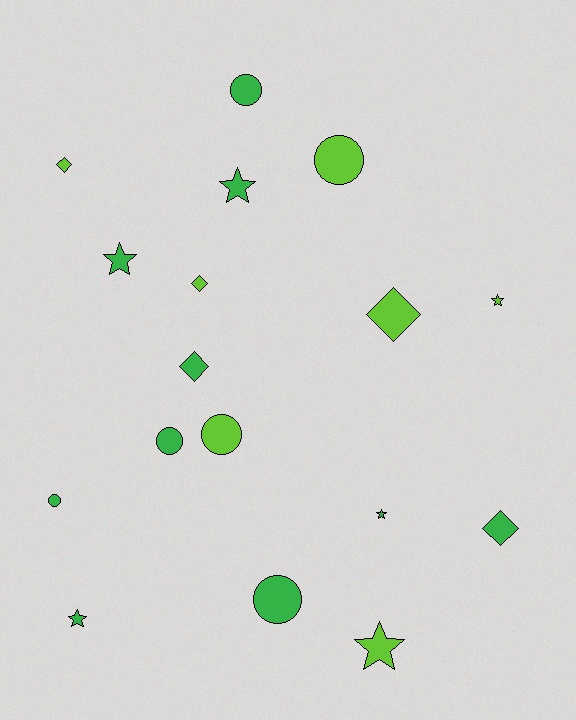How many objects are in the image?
There are 17 objects.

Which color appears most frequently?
Green, with 10 objects.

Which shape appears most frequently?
Circle, with 6 objects.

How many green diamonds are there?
There are 2 green diamonds.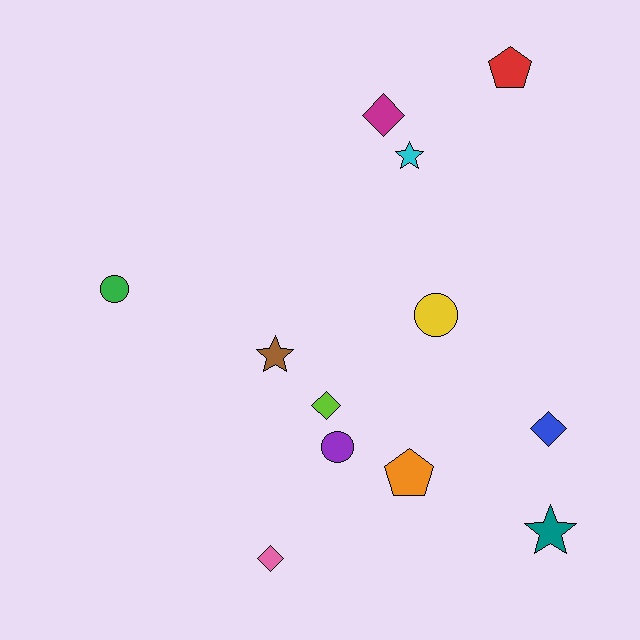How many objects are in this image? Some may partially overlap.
There are 12 objects.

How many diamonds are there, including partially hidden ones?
There are 4 diamonds.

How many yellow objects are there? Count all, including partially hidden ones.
There is 1 yellow object.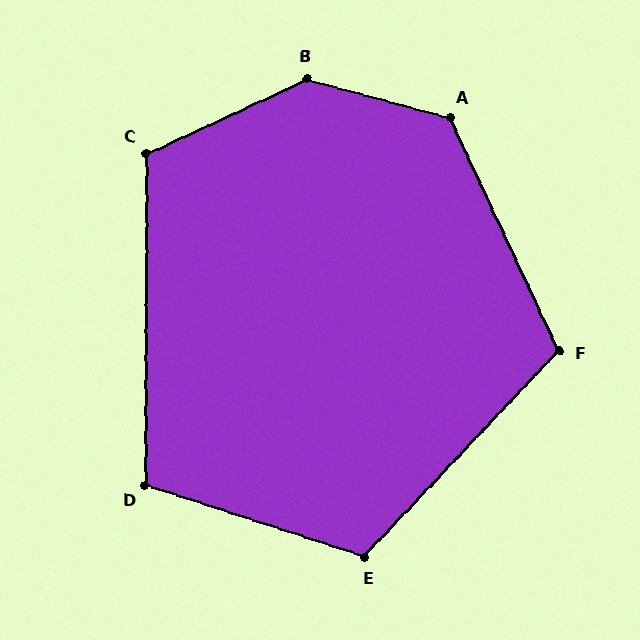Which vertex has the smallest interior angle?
D, at approximately 108 degrees.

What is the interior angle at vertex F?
Approximately 112 degrees (obtuse).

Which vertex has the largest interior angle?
B, at approximately 141 degrees.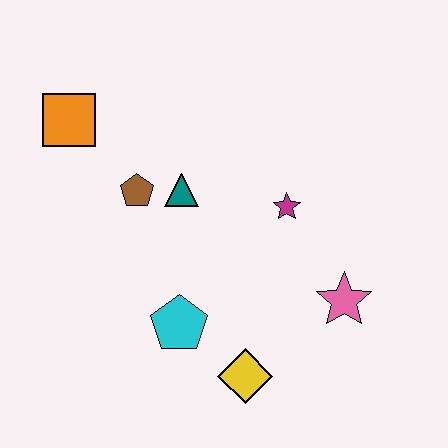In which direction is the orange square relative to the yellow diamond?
The orange square is above the yellow diamond.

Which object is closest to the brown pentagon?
The teal triangle is closest to the brown pentagon.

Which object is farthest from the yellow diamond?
The orange square is farthest from the yellow diamond.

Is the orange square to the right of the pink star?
No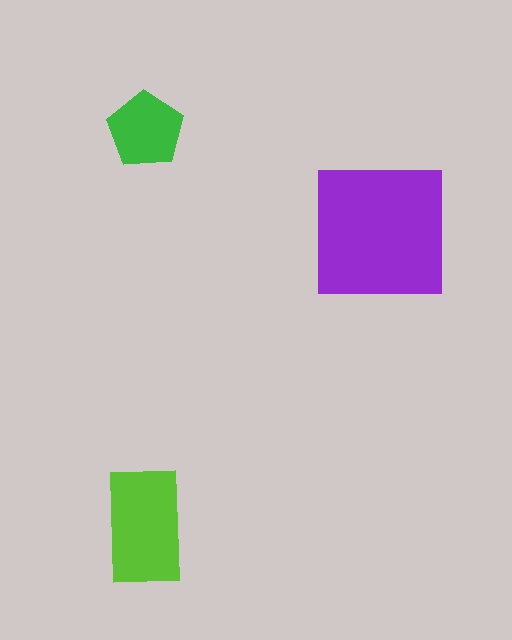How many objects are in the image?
There are 3 objects in the image.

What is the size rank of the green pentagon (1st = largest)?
3rd.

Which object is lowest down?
The lime rectangle is bottommost.